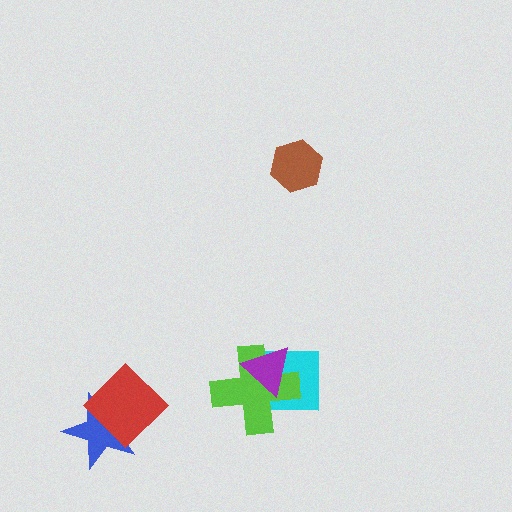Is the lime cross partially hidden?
Yes, it is partially covered by another shape.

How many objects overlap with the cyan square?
2 objects overlap with the cyan square.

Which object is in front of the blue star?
The red diamond is in front of the blue star.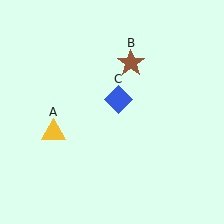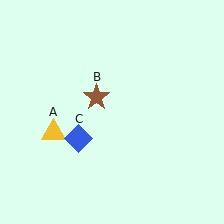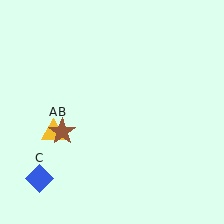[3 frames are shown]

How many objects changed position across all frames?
2 objects changed position: brown star (object B), blue diamond (object C).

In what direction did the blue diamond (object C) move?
The blue diamond (object C) moved down and to the left.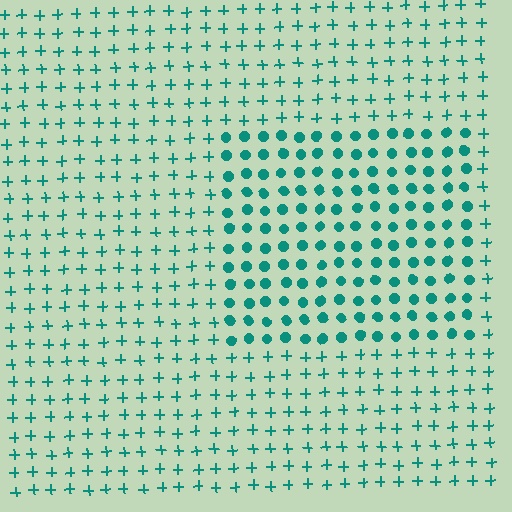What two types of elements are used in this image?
The image uses circles inside the rectangle region and plus signs outside it.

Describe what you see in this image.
The image is filled with small teal elements arranged in a uniform grid. A rectangle-shaped region contains circles, while the surrounding area contains plus signs. The boundary is defined purely by the change in element shape.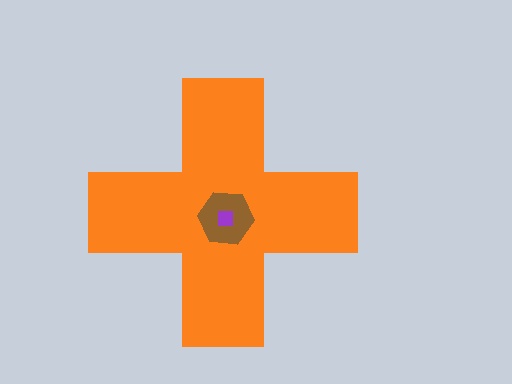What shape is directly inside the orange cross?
The brown hexagon.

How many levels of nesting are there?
3.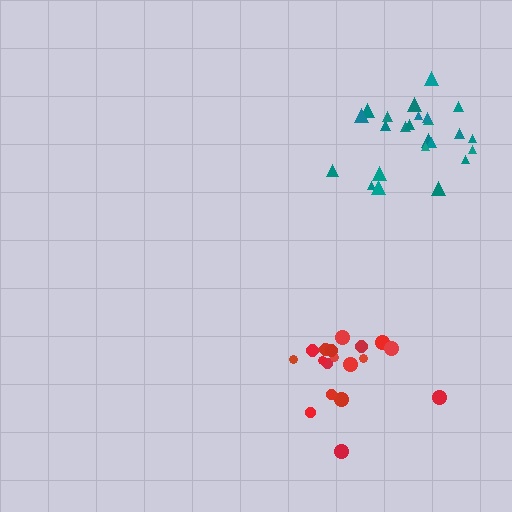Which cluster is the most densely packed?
Teal.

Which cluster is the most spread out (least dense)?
Red.